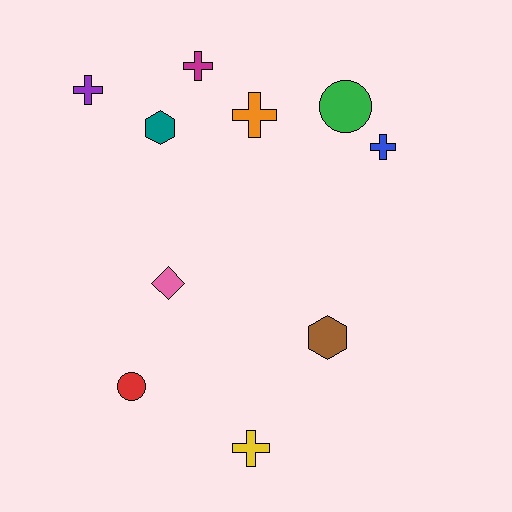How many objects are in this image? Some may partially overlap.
There are 10 objects.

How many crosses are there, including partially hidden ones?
There are 5 crosses.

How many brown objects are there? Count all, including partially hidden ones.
There is 1 brown object.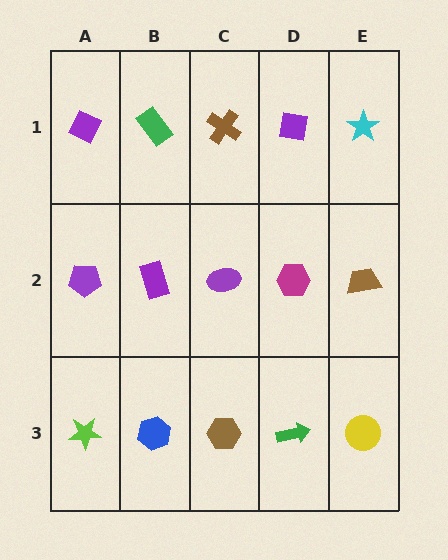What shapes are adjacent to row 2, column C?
A brown cross (row 1, column C), a brown hexagon (row 3, column C), a purple rectangle (row 2, column B), a magenta hexagon (row 2, column D).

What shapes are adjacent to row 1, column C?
A purple ellipse (row 2, column C), a green rectangle (row 1, column B), a purple square (row 1, column D).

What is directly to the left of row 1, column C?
A green rectangle.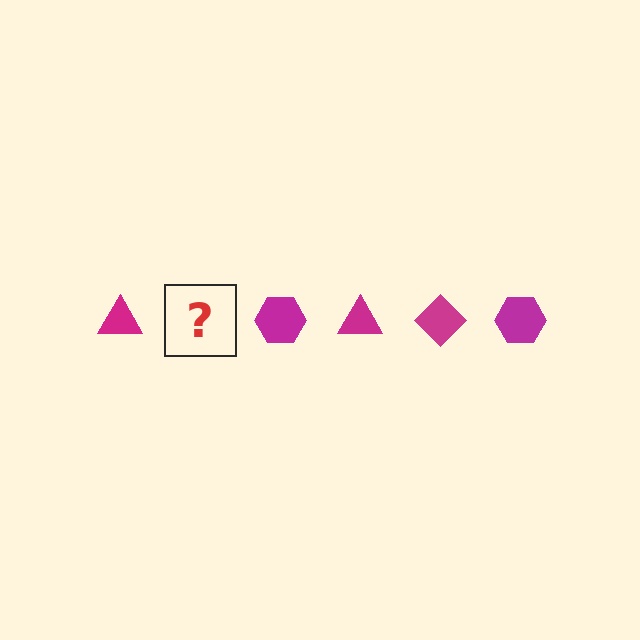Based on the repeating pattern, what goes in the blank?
The blank should be a magenta diamond.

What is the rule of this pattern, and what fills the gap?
The rule is that the pattern cycles through triangle, diamond, hexagon shapes in magenta. The gap should be filled with a magenta diamond.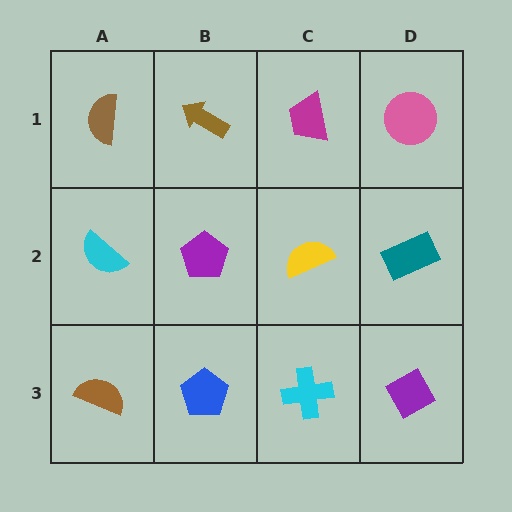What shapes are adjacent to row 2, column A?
A brown semicircle (row 1, column A), a brown semicircle (row 3, column A), a purple pentagon (row 2, column B).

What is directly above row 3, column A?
A cyan semicircle.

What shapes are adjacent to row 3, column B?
A purple pentagon (row 2, column B), a brown semicircle (row 3, column A), a cyan cross (row 3, column C).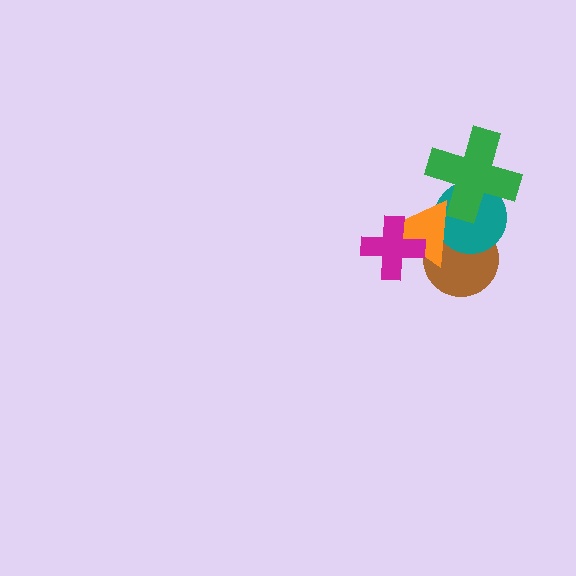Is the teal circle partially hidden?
Yes, it is partially covered by another shape.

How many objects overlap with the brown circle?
2 objects overlap with the brown circle.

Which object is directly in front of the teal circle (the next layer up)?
The green cross is directly in front of the teal circle.